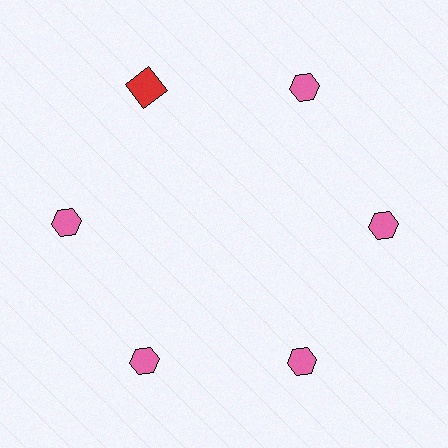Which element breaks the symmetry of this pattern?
The red square at roughly the 11 o'clock position breaks the symmetry. All other shapes are pink hexagons.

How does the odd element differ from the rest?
It differs in both color (red instead of pink) and shape (square instead of hexagon).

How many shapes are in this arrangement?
There are 6 shapes arranged in a ring pattern.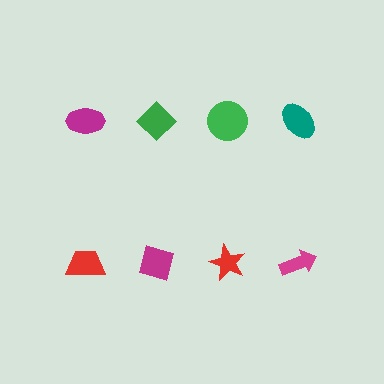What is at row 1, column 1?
A magenta ellipse.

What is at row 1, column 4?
A teal ellipse.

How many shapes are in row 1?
4 shapes.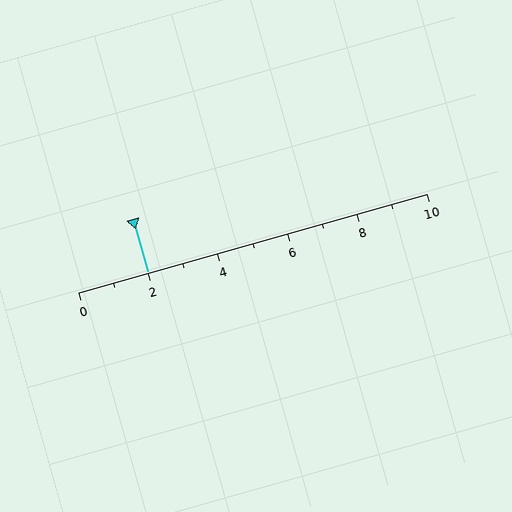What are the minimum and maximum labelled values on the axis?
The axis runs from 0 to 10.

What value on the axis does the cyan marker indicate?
The marker indicates approximately 2.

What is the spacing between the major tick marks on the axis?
The major ticks are spaced 2 apart.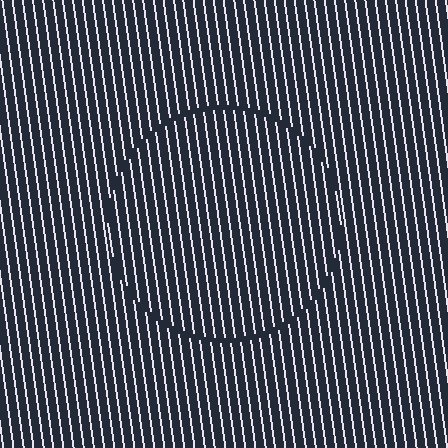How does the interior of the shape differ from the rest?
The interior of the shape contains the same grating, shifted by half a period — the contour is defined by the phase discontinuity where line-ends from the inner and outer gratings abut.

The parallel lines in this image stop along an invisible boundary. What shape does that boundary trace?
An illusory circle. The interior of the shape contains the same grating, shifted by half a period — the contour is defined by the phase discontinuity where line-ends from the inner and outer gratings abut.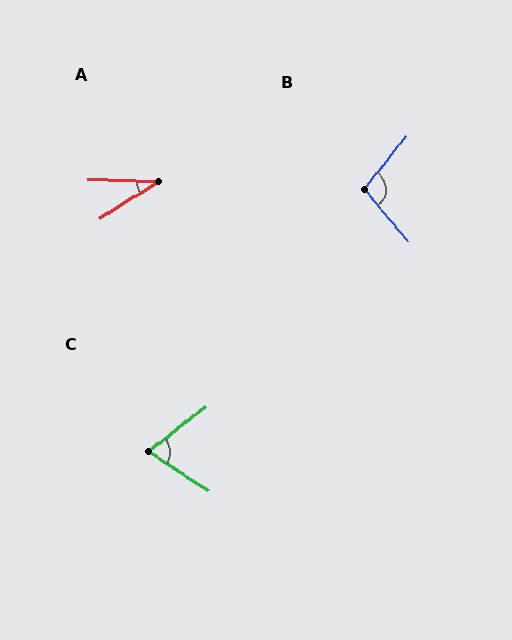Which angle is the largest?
B, at approximately 101 degrees.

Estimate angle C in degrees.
Approximately 71 degrees.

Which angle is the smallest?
A, at approximately 34 degrees.